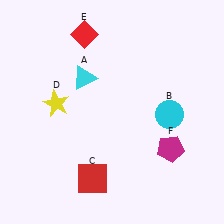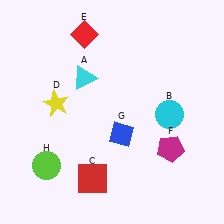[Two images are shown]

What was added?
A blue diamond (G), a lime circle (H) were added in Image 2.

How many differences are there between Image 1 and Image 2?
There are 2 differences between the two images.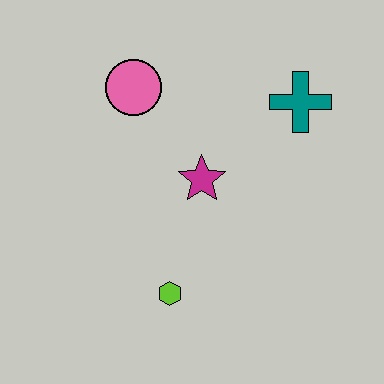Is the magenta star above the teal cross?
No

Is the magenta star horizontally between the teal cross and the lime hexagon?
Yes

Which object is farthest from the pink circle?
The lime hexagon is farthest from the pink circle.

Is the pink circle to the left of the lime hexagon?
Yes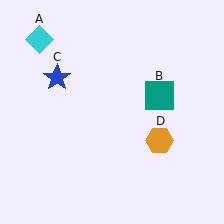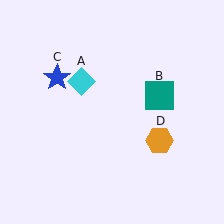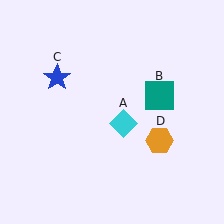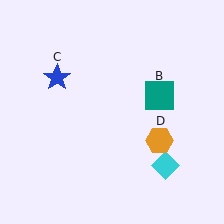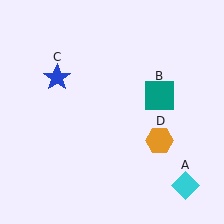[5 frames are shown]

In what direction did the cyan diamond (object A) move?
The cyan diamond (object A) moved down and to the right.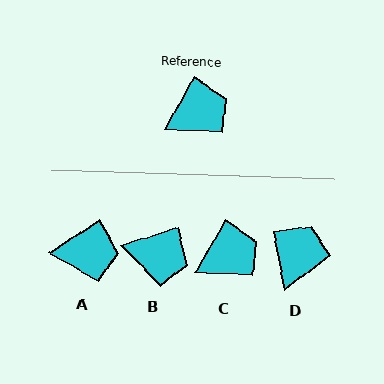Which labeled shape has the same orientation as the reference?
C.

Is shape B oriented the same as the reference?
No, it is off by about 43 degrees.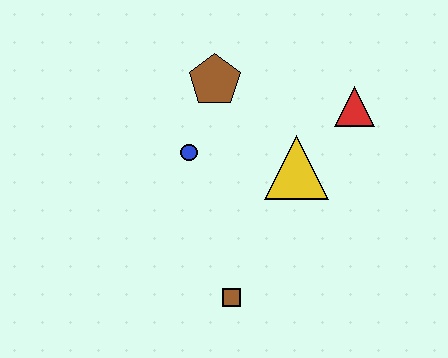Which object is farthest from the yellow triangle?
The brown square is farthest from the yellow triangle.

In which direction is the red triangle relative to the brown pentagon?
The red triangle is to the right of the brown pentagon.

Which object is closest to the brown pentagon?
The blue circle is closest to the brown pentagon.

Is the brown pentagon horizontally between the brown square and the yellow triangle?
No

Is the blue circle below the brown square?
No